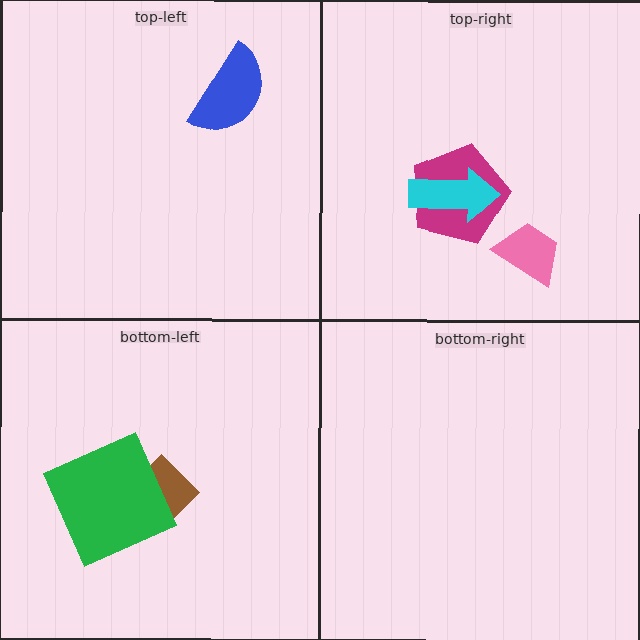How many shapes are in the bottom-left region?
2.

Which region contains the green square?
The bottom-left region.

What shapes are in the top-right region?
The pink trapezoid, the magenta pentagon, the cyan arrow.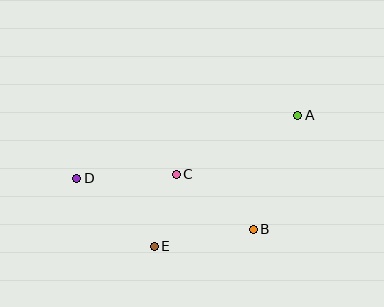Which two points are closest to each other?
Points C and E are closest to each other.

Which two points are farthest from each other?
Points A and D are farthest from each other.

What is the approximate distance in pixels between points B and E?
The distance between B and E is approximately 100 pixels.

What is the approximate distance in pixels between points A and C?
The distance between A and C is approximately 135 pixels.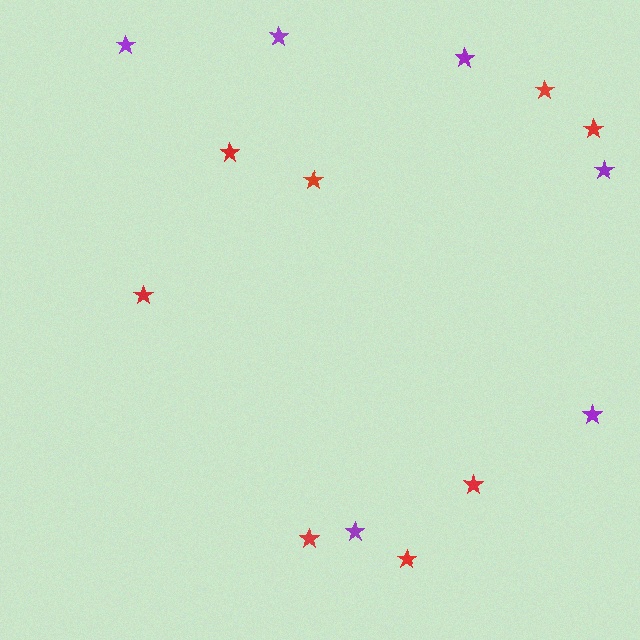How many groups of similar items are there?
There are 2 groups: one group of red stars (8) and one group of purple stars (6).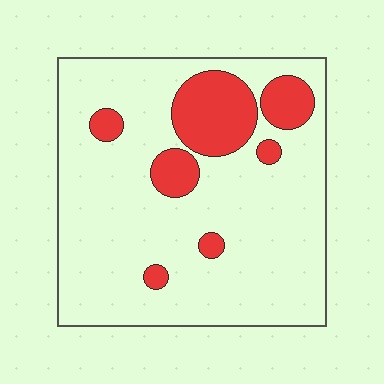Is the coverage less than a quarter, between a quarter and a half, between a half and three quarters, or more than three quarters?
Less than a quarter.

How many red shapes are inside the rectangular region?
7.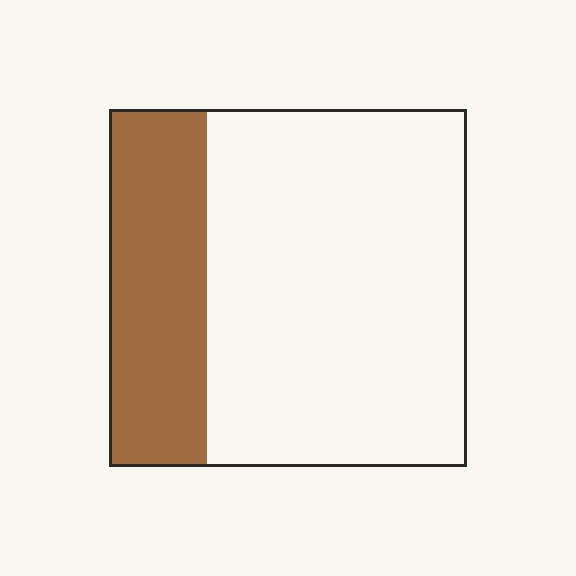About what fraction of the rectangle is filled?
About one quarter (1/4).